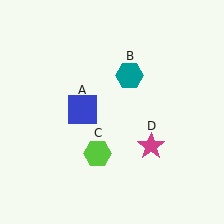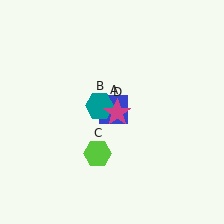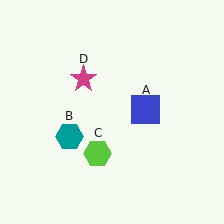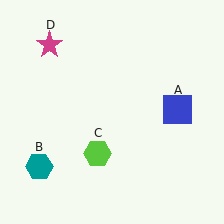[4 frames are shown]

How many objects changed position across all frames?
3 objects changed position: blue square (object A), teal hexagon (object B), magenta star (object D).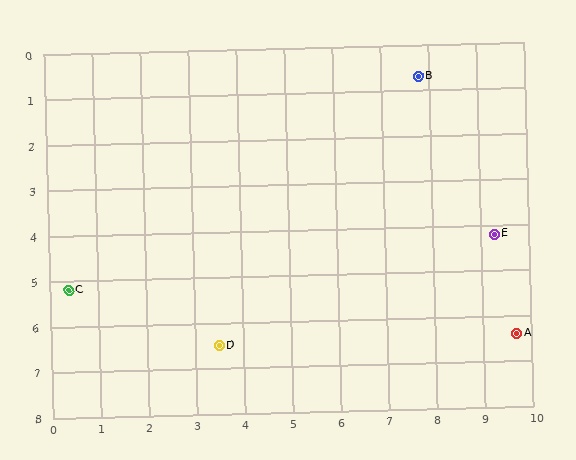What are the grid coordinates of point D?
Point D is at approximately (3.5, 6.5).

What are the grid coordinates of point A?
Point A is at approximately (9.7, 6.4).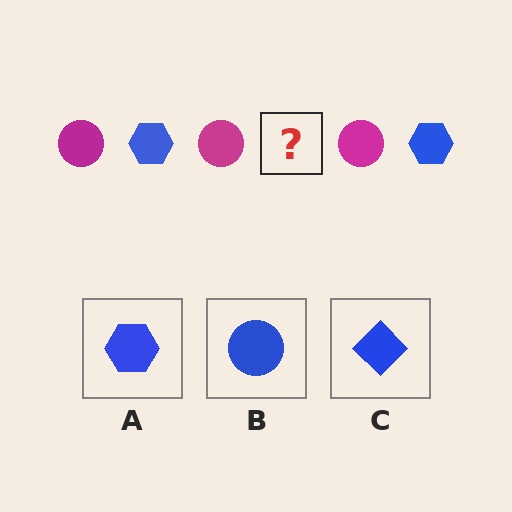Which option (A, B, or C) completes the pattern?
A.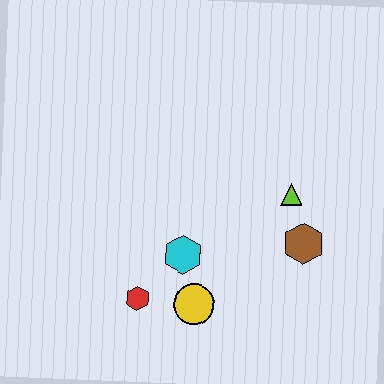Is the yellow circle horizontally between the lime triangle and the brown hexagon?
No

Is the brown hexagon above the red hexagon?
Yes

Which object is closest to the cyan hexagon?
The yellow circle is closest to the cyan hexagon.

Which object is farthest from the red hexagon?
The lime triangle is farthest from the red hexagon.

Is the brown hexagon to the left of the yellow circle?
No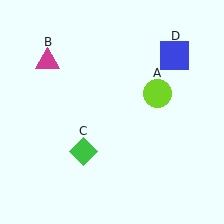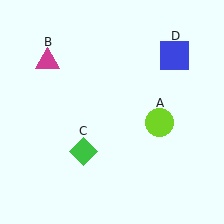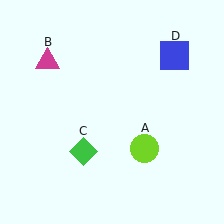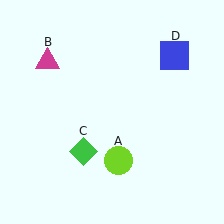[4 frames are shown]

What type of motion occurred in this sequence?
The lime circle (object A) rotated clockwise around the center of the scene.